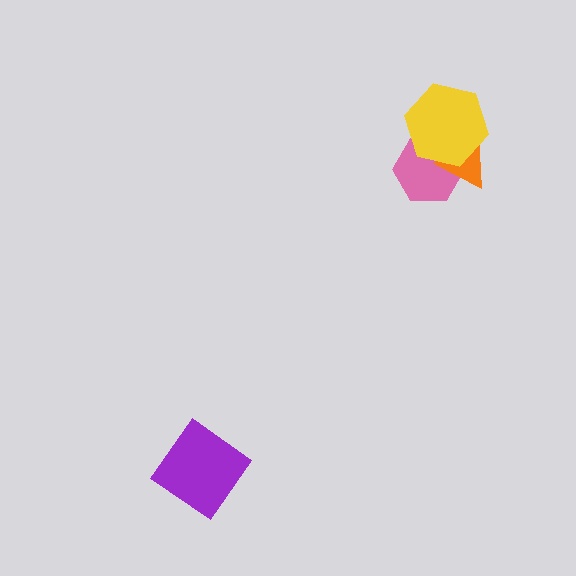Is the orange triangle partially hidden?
Yes, it is partially covered by another shape.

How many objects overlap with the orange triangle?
2 objects overlap with the orange triangle.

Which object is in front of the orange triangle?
The yellow hexagon is in front of the orange triangle.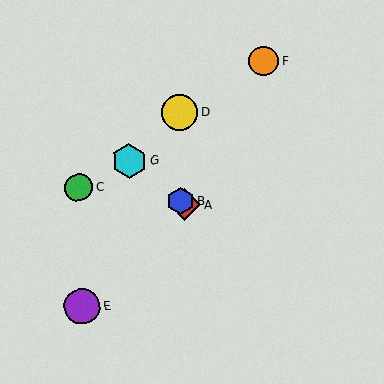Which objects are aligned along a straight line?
Objects A, B, G are aligned along a straight line.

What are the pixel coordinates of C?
Object C is at (79, 187).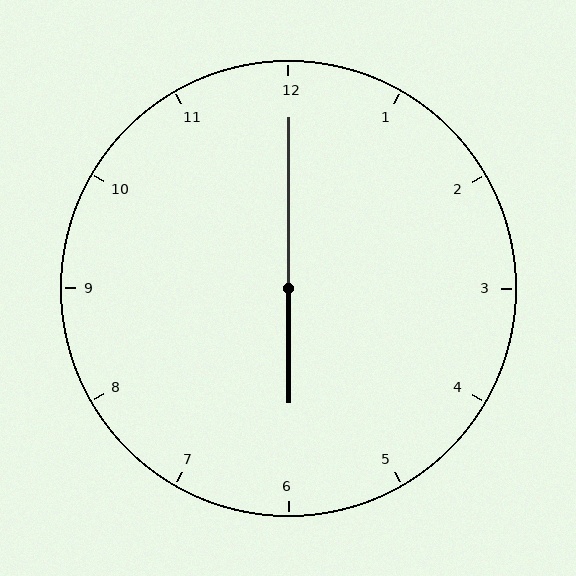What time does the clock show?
6:00.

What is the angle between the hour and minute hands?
Approximately 180 degrees.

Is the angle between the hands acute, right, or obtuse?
It is obtuse.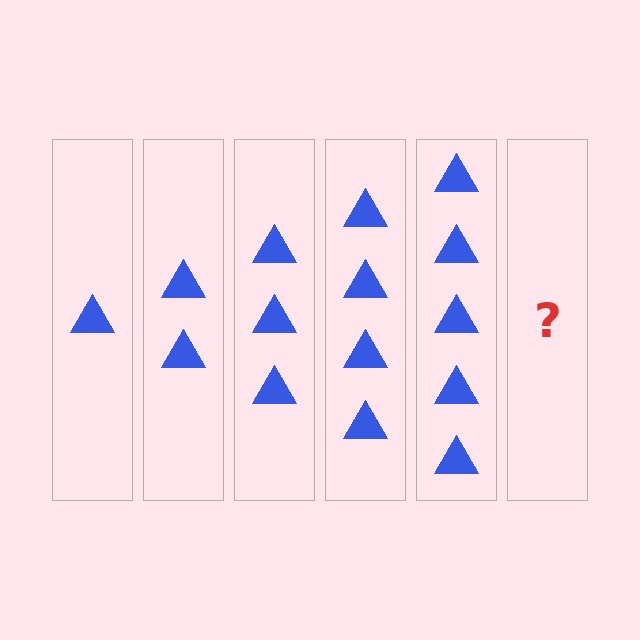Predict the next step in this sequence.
The next step is 6 triangles.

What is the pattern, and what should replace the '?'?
The pattern is that each step adds one more triangle. The '?' should be 6 triangles.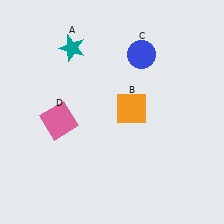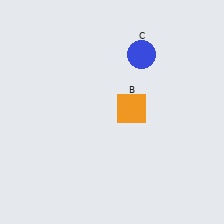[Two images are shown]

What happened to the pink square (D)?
The pink square (D) was removed in Image 2. It was in the bottom-left area of Image 1.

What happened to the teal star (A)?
The teal star (A) was removed in Image 2. It was in the top-left area of Image 1.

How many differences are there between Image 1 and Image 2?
There are 2 differences between the two images.